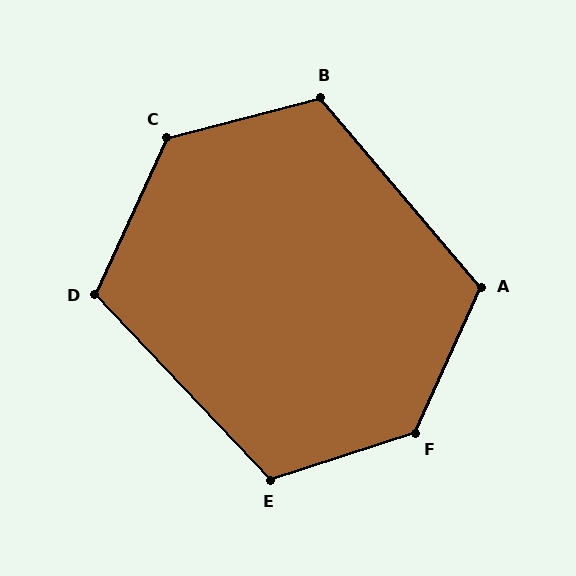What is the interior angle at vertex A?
Approximately 115 degrees (obtuse).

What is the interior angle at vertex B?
Approximately 116 degrees (obtuse).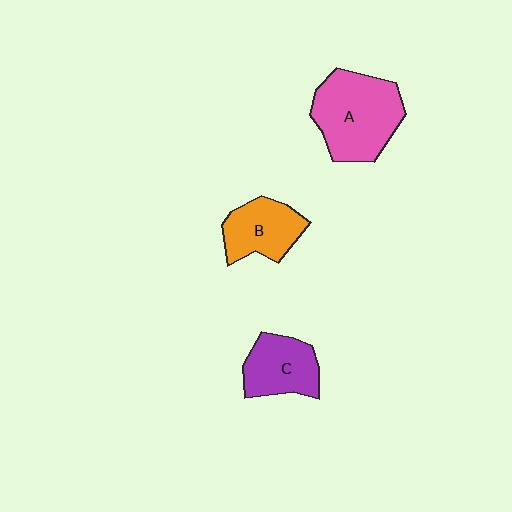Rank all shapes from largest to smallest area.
From largest to smallest: A (pink), C (purple), B (orange).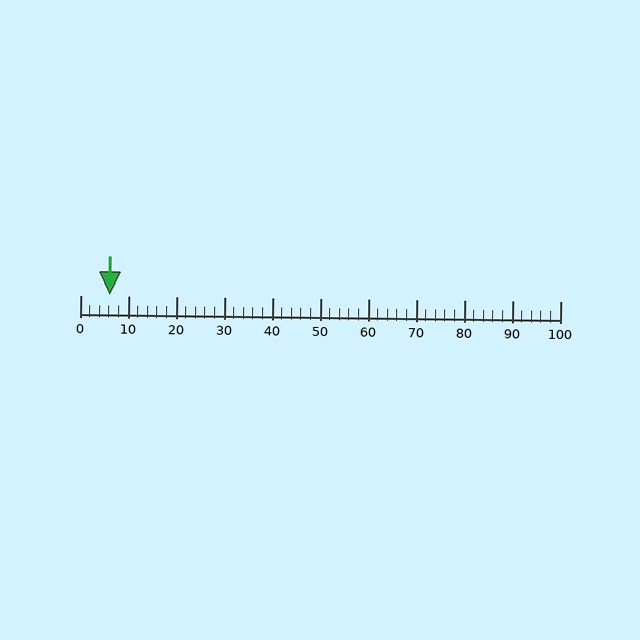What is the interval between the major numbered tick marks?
The major tick marks are spaced 10 units apart.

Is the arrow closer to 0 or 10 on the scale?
The arrow is closer to 10.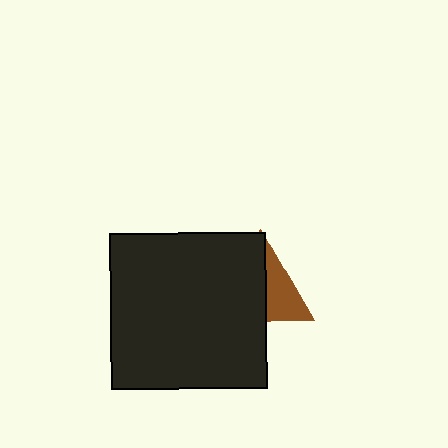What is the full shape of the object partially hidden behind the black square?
The partially hidden object is a brown triangle.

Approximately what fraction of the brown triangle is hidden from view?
Roughly 59% of the brown triangle is hidden behind the black square.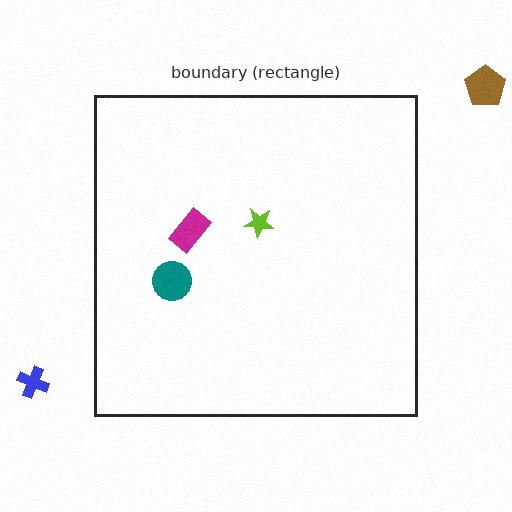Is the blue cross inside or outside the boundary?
Outside.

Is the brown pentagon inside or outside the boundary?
Outside.